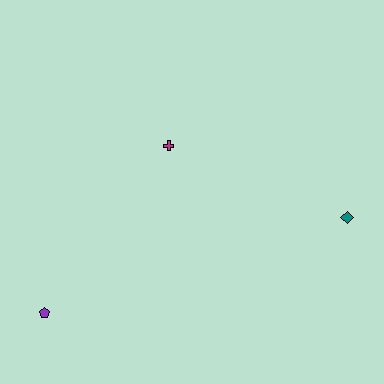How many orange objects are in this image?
There are no orange objects.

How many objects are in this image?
There are 3 objects.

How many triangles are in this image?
There are no triangles.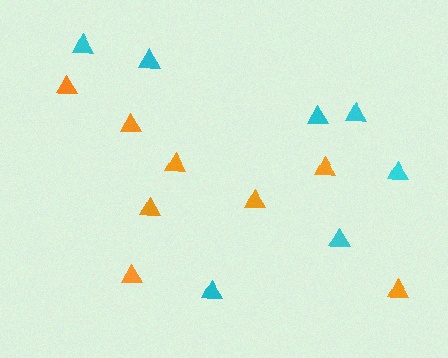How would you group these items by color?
There are 2 groups: one group of orange triangles (8) and one group of cyan triangles (7).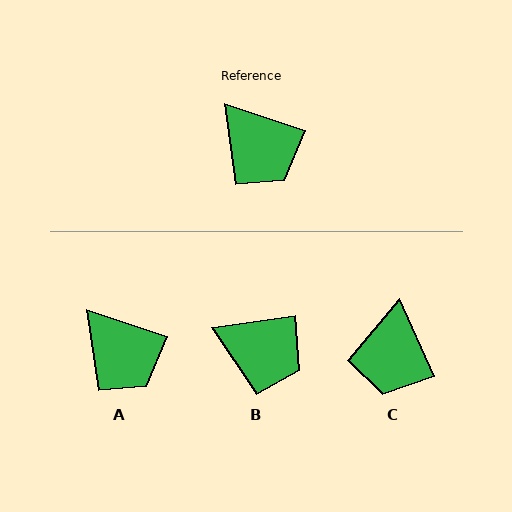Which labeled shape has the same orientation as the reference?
A.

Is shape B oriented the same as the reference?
No, it is off by about 26 degrees.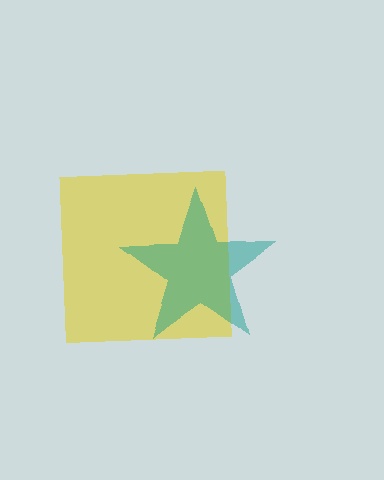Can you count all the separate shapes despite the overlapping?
Yes, there are 2 separate shapes.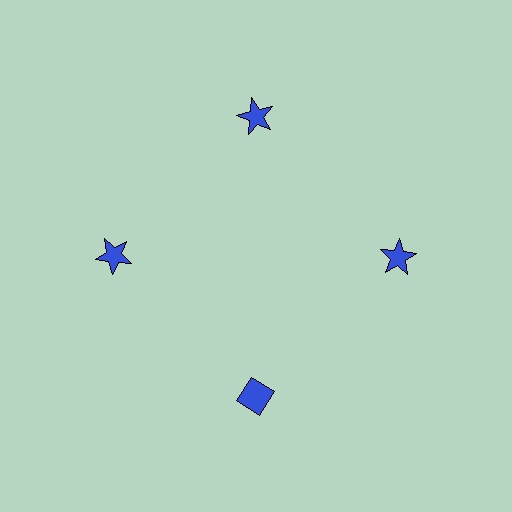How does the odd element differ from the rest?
It has a different shape: diamond instead of star.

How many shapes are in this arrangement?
There are 4 shapes arranged in a ring pattern.